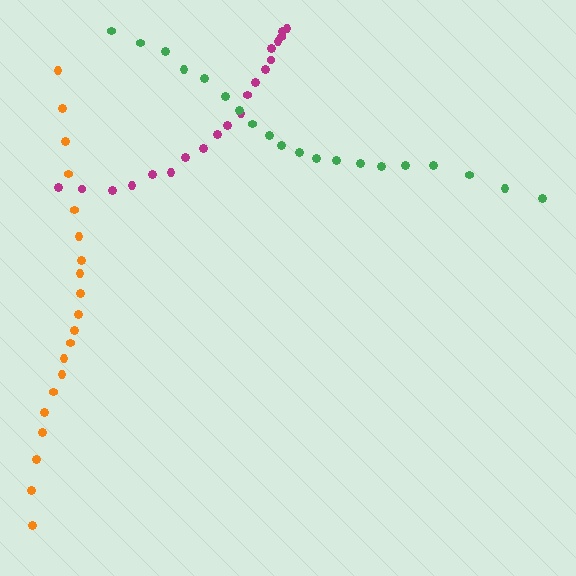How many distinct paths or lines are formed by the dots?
There are 3 distinct paths.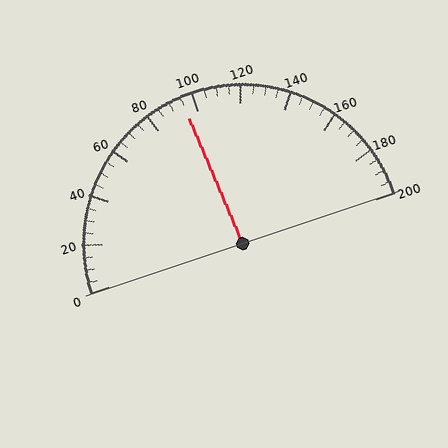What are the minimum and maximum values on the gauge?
The gauge ranges from 0 to 200.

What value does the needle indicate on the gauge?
The needle indicates approximately 95.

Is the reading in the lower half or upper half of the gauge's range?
The reading is in the lower half of the range (0 to 200).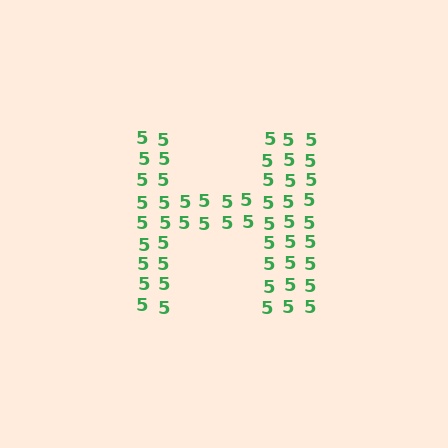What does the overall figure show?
The overall figure shows the letter H.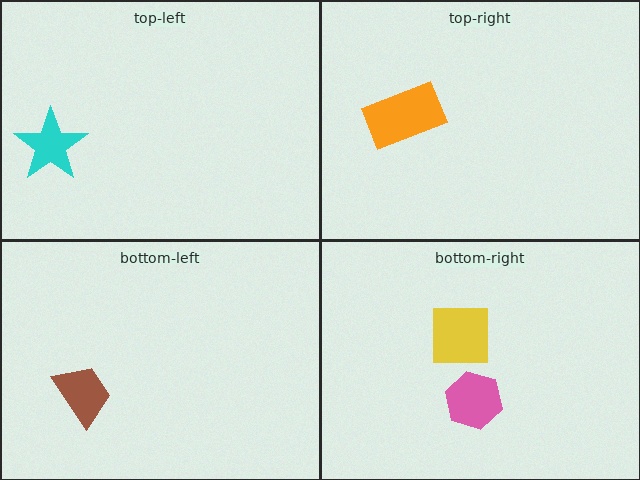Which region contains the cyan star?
The top-left region.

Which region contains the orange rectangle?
The top-right region.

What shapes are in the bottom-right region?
The yellow square, the pink hexagon.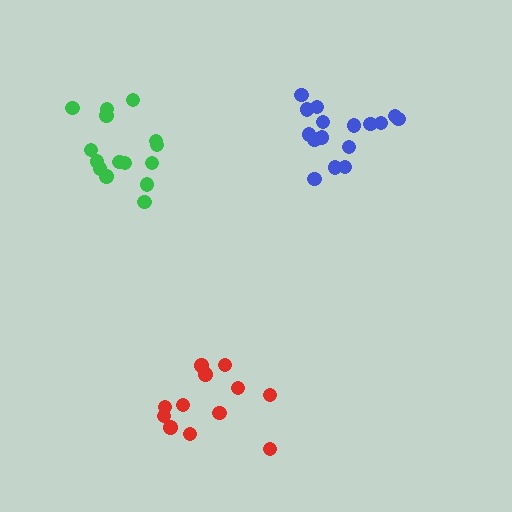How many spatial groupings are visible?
There are 3 spatial groupings.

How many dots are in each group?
Group 1: 12 dots, Group 2: 16 dots, Group 3: 15 dots (43 total).